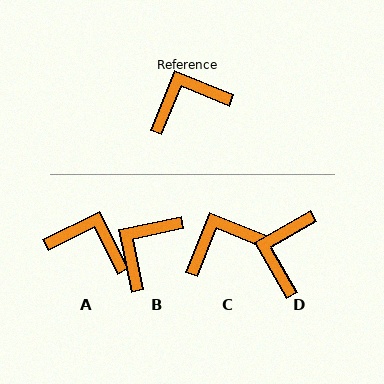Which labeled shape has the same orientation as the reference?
C.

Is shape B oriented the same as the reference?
No, it is off by about 34 degrees.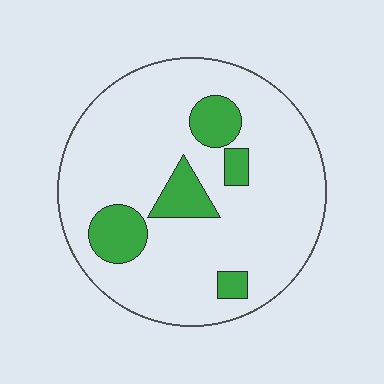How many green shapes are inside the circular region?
5.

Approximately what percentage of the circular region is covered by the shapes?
Approximately 15%.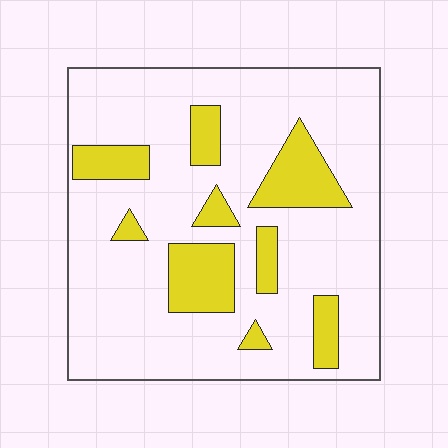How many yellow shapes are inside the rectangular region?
9.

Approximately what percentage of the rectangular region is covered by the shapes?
Approximately 20%.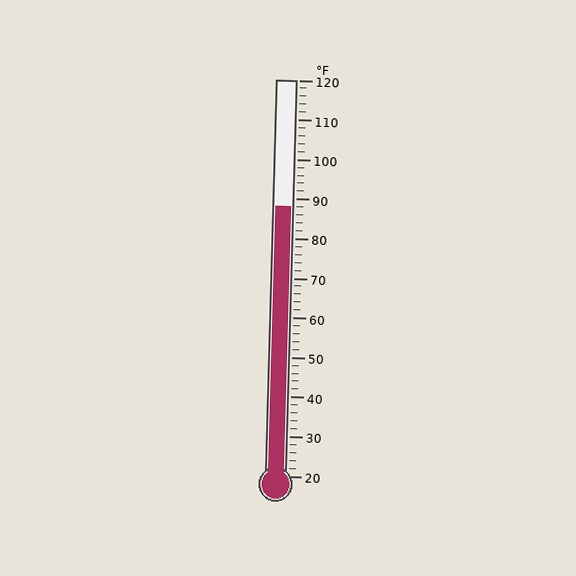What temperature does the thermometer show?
The thermometer shows approximately 88°F.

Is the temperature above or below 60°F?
The temperature is above 60°F.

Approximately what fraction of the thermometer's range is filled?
The thermometer is filled to approximately 70% of its range.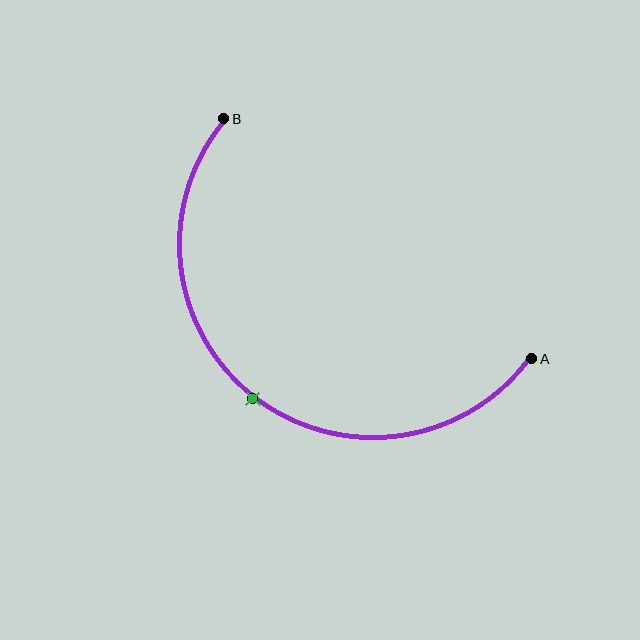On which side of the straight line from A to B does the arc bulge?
The arc bulges below and to the left of the straight line connecting A and B.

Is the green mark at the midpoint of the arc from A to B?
Yes. The green mark lies on the arc at equal arc-length from both A and B — it is the arc midpoint.